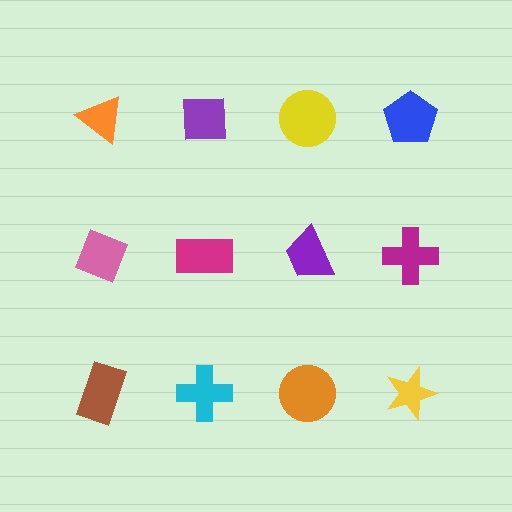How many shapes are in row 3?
4 shapes.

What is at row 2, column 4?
A magenta cross.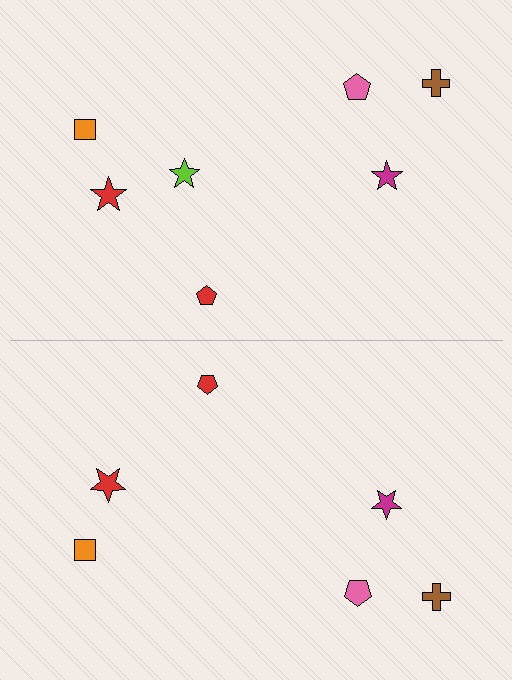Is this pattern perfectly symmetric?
No, the pattern is not perfectly symmetric. A lime star is missing from the bottom side.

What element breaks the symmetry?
A lime star is missing from the bottom side.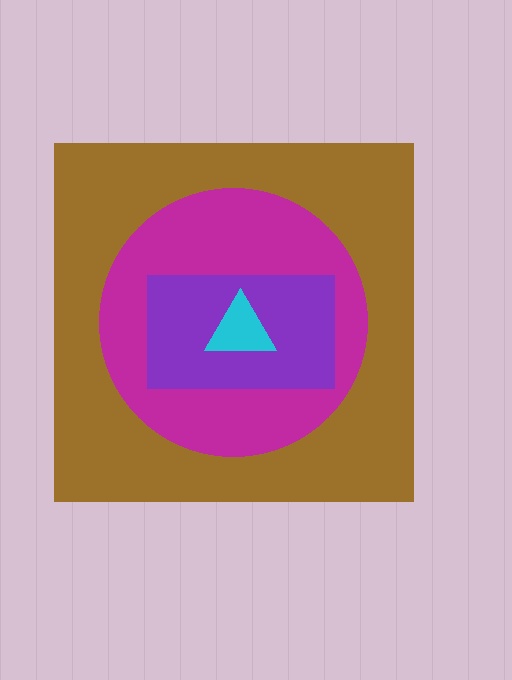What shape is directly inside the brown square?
The magenta circle.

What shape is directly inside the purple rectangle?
The cyan triangle.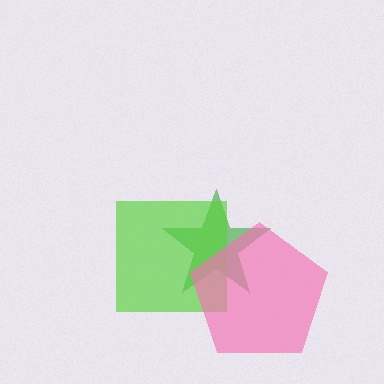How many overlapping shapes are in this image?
There are 3 overlapping shapes in the image.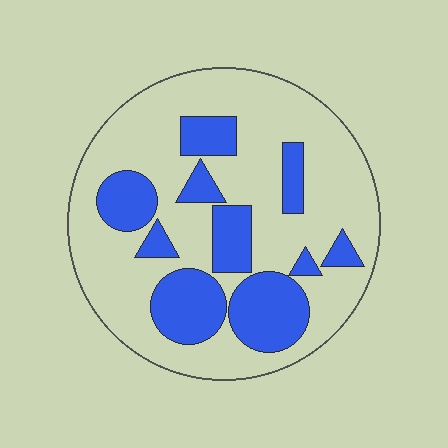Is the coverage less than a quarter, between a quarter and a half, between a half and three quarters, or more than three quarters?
Between a quarter and a half.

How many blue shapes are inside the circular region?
10.